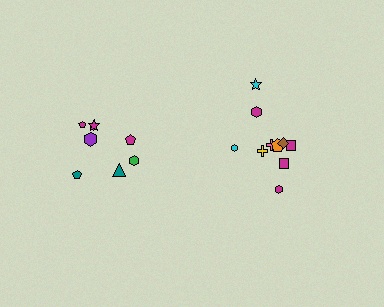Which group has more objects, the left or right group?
The right group.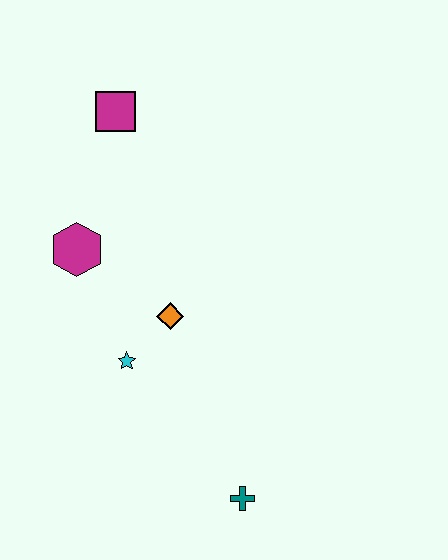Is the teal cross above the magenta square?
No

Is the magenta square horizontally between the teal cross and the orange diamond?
No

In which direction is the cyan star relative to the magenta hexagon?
The cyan star is below the magenta hexagon.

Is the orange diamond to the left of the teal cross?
Yes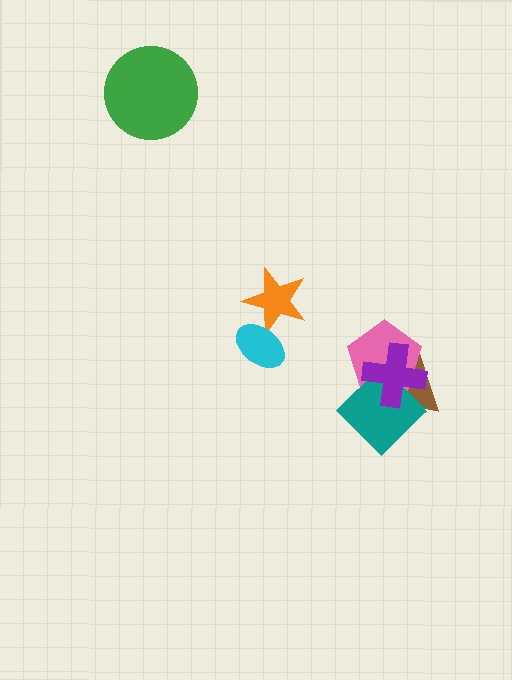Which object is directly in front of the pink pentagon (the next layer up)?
The teal diamond is directly in front of the pink pentagon.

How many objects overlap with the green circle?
0 objects overlap with the green circle.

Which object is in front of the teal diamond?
The purple cross is in front of the teal diamond.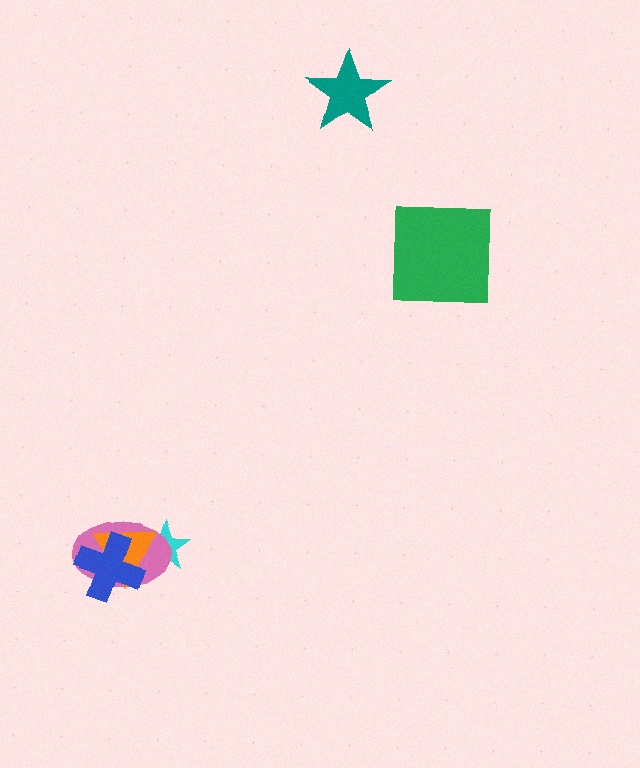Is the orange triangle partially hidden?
Yes, it is partially covered by another shape.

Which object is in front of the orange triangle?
The blue cross is in front of the orange triangle.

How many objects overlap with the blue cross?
2 objects overlap with the blue cross.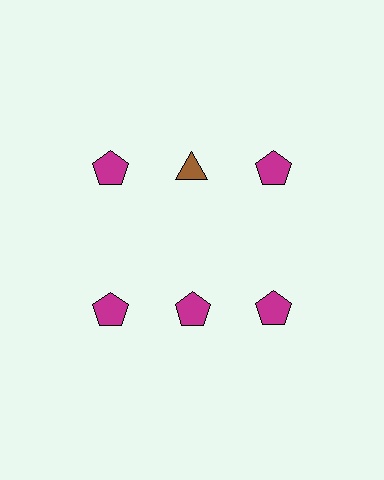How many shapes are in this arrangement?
There are 6 shapes arranged in a grid pattern.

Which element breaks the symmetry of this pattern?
The brown triangle in the top row, second from left column breaks the symmetry. All other shapes are magenta pentagons.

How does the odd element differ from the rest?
It differs in both color (brown instead of magenta) and shape (triangle instead of pentagon).